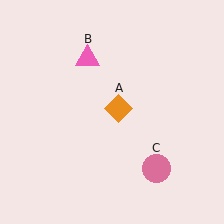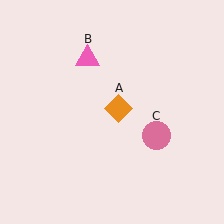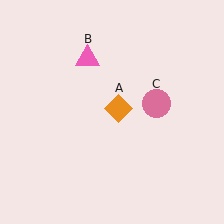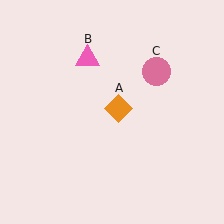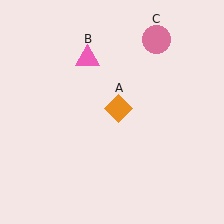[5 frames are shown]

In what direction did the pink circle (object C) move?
The pink circle (object C) moved up.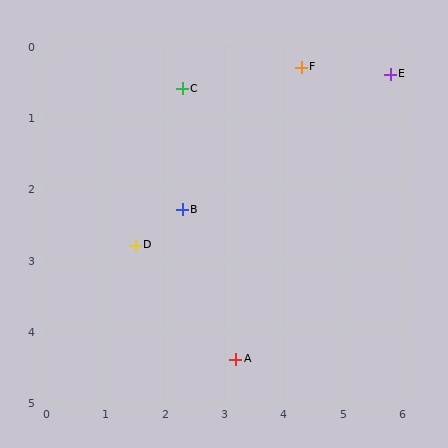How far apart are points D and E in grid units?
Points D and E are about 4.9 grid units apart.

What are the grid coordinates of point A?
Point A is at approximately (3.2, 4.4).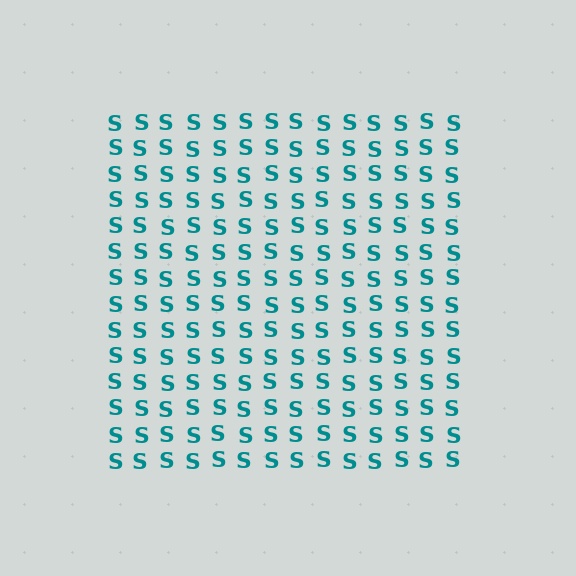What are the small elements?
The small elements are letter S's.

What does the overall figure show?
The overall figure shows a square.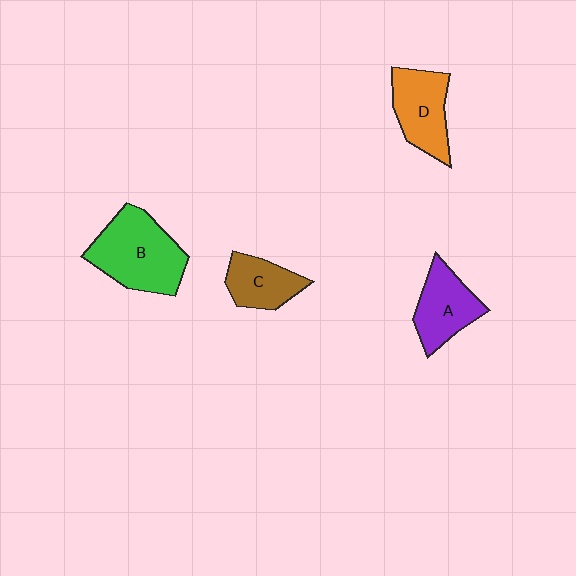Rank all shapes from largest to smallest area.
From largest to smallest: B (green), D (orange), A (purple), C (brown).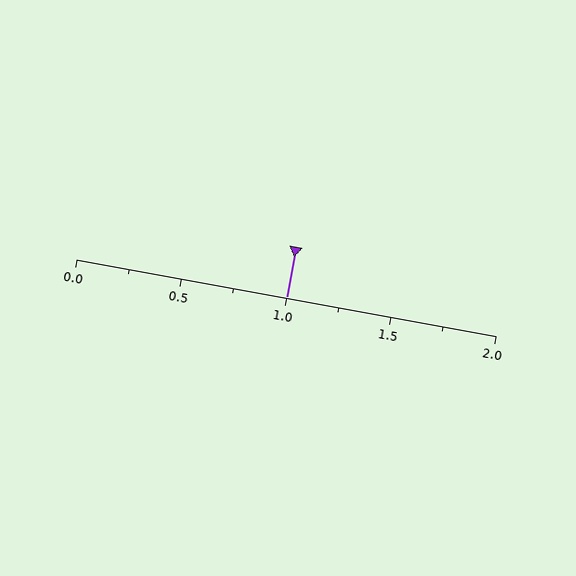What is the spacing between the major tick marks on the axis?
The major ticks are spaced 0.5 apart.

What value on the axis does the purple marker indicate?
The marker indicates approximately 1.